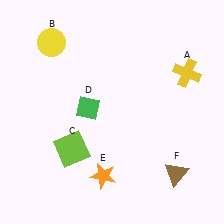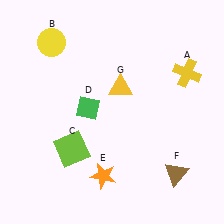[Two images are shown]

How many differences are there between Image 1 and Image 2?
There is 1 difference between the two images.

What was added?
A yellow triangle (G) was added in Image 2.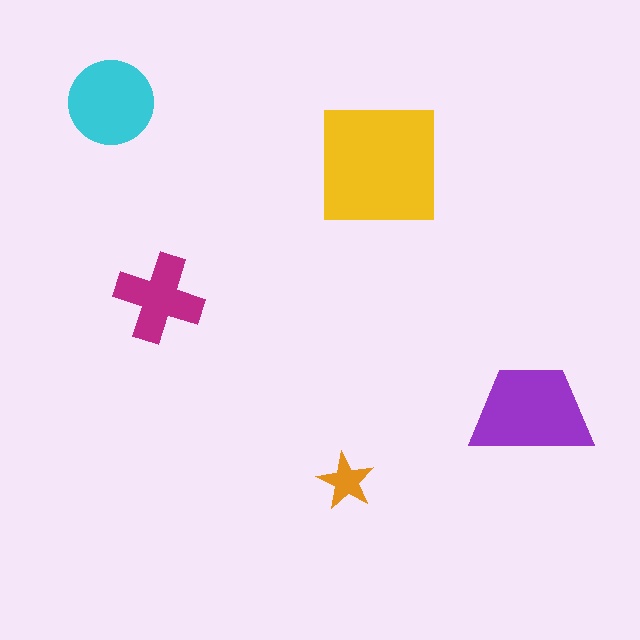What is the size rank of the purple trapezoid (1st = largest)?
2nd.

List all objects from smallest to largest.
The orange star, the magenta cross, the cyan circle, the purple trapezoid, the yellow square.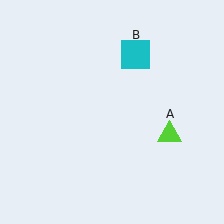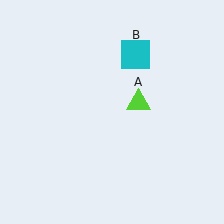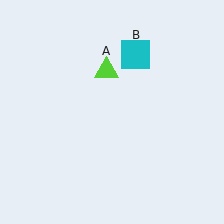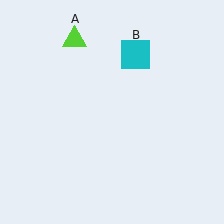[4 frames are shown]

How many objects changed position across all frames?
1 object changed position: lime triangle (object A).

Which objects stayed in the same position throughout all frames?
Cyan square (object B) remained stationary.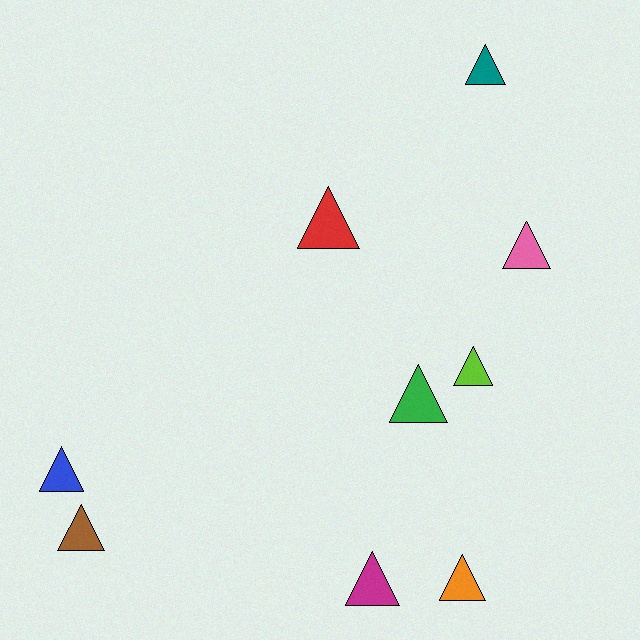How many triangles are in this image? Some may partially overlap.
There are 9 triangles.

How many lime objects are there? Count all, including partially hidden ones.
There is 1 lime object.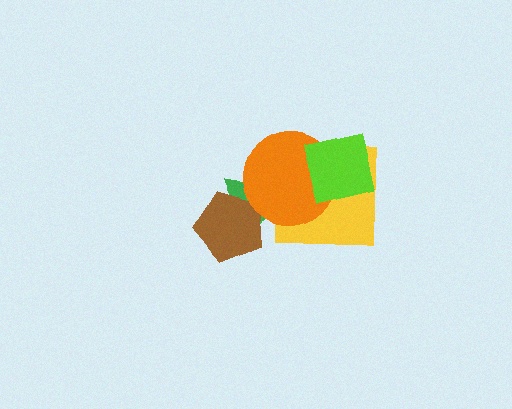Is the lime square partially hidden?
No, no other shape covers it.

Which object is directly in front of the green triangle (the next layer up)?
The brown pentagon is directly in front of the green triangle.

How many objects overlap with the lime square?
2 objects overlap with the lime square.